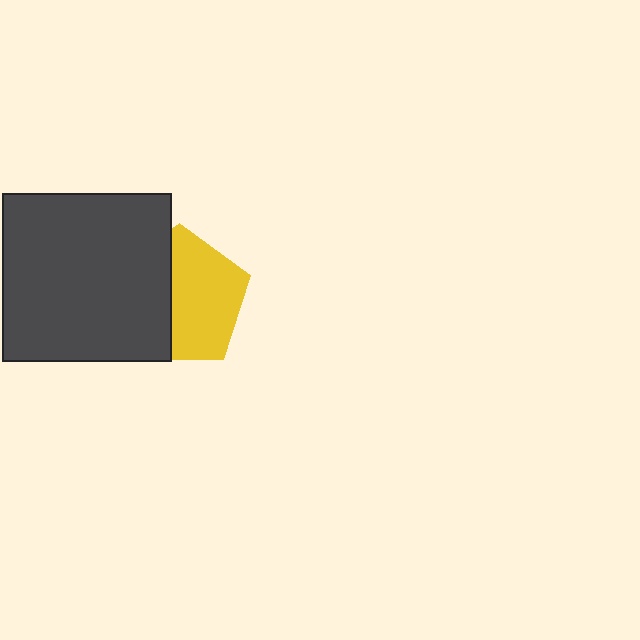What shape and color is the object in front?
The object in front is a dark gray square.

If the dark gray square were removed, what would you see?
You would see the complete yellow pentagon.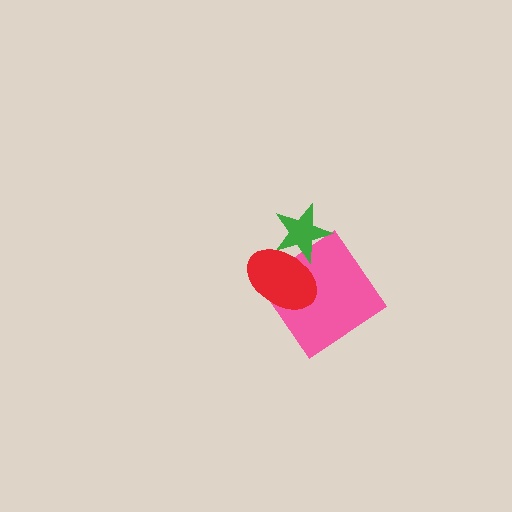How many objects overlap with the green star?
2 objects overlap with the green star.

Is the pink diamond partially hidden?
Yes, it is partially covered by another shape.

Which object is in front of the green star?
The red ellipse is in front of the green star.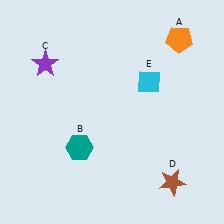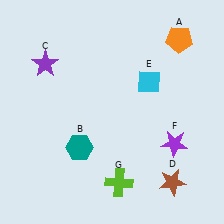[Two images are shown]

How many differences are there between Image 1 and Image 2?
There are 2 differences between the two images.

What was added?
A purple star (F), a lime cross (G) were added in Image 2.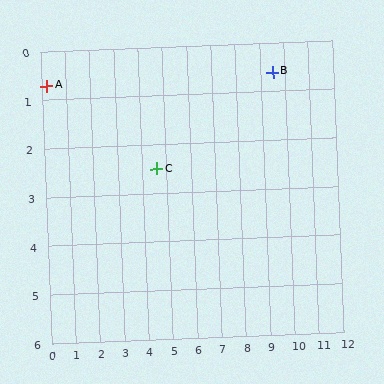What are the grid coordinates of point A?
Point A is at approximately (0.2, 0.7).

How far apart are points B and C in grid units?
Points B and C are about 5.3 grid units apart.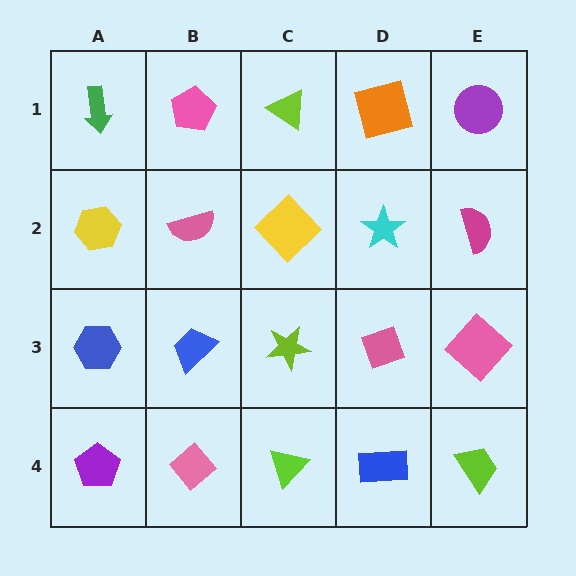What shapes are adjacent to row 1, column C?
A yellow diamond (row 2, column C), a pink pentagon (row 1, column B), an orange square (row 1, column D).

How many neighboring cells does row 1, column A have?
2.